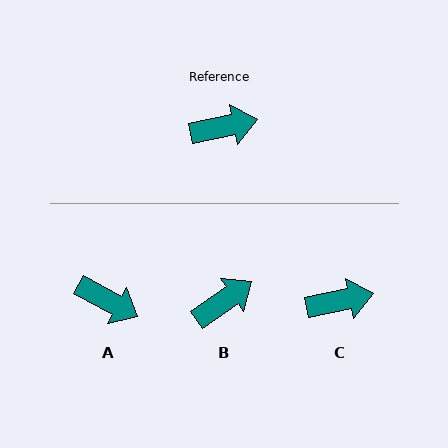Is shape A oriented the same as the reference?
No, it is off by about 40 degrees.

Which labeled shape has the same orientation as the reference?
C.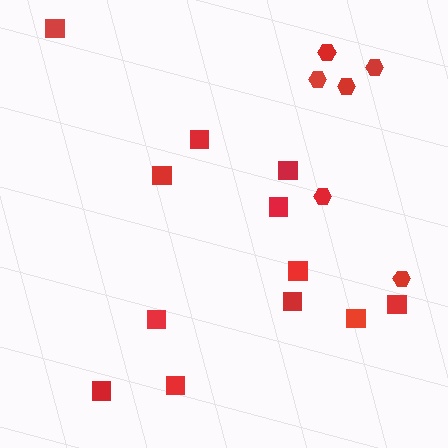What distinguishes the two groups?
There are 2 groups: one group of squares (12) and one group of hexagons (6).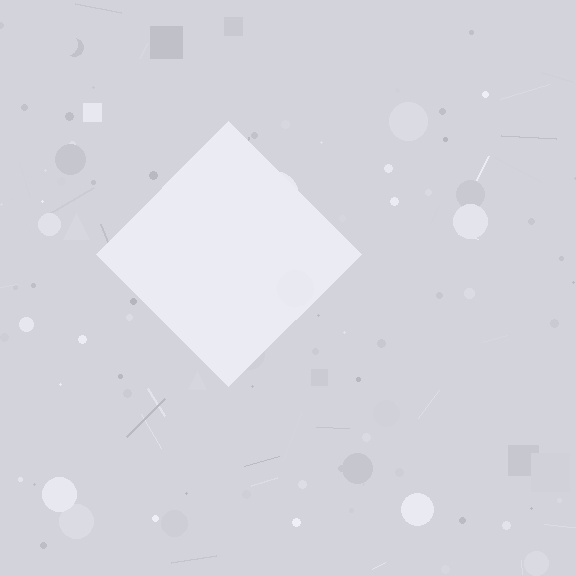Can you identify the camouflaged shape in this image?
The camouflaged shape is a diamond.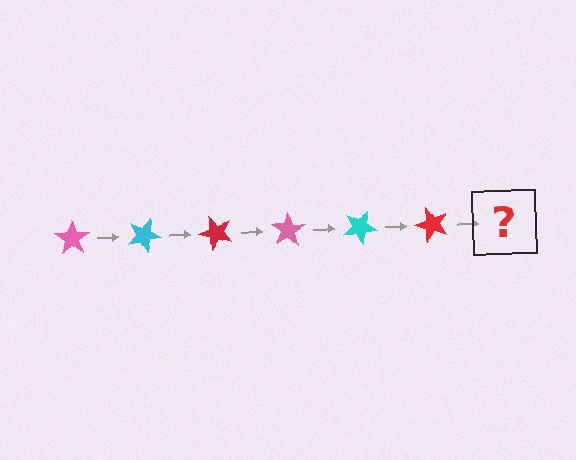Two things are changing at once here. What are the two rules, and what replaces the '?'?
The two rules are that it rotates 25 degrees each step and the color cycles through pink, cyan, and red. The '?' should be a pink star, rotated 150 degrees from the start.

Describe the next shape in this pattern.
It should be a pink star, rotated 150 degrees from the start.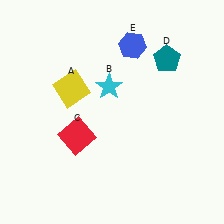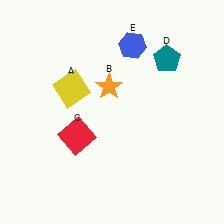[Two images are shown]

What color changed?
The star (B) changed from cyan in Image 1 to orange in Image 2.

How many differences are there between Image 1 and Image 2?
There is 1 difference between the two images.